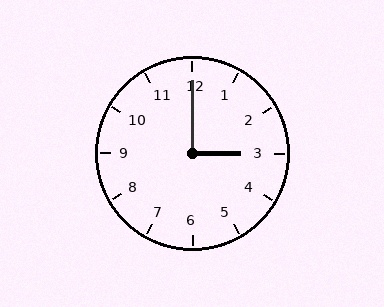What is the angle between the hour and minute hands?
Approximately 90 degrees.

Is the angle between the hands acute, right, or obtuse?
It is right.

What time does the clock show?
3:00.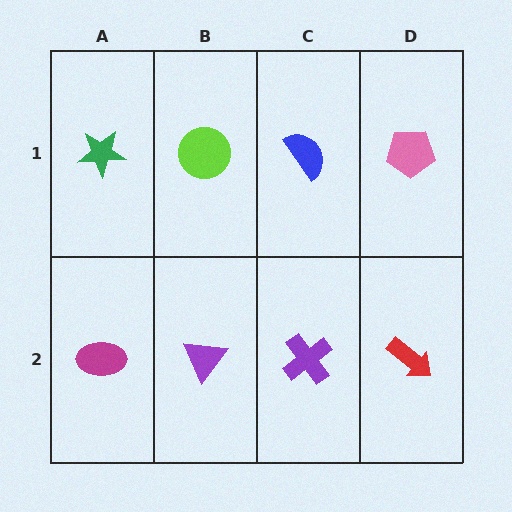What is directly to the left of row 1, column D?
A blue semicircle.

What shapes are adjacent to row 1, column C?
A purple cross (row 2, column C), a lime circle (row 1, column B), a pink pentagon (row 1, column D).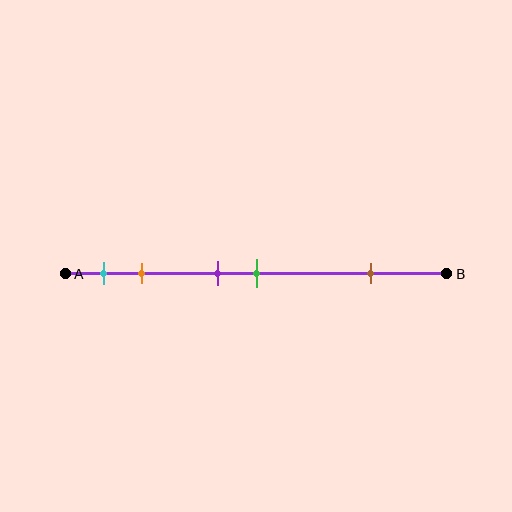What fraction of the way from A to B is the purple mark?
The purple mark is approximately 40% (0.4) of the way from A to B.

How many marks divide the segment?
There are 5 marks dividing the segment.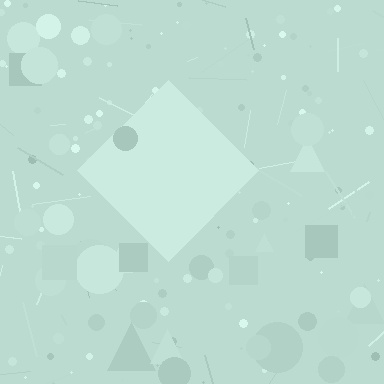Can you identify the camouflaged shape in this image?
The camouflaged shape is a diamond.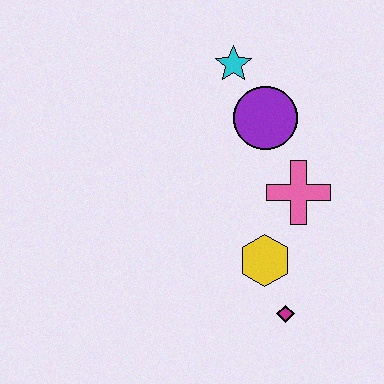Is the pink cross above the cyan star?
No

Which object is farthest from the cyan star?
The magenta diamond is farthest from the cyan star.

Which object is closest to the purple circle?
The cyan star is closest to the purple circle.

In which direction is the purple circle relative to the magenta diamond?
The purple circle is above the magenta diamond.